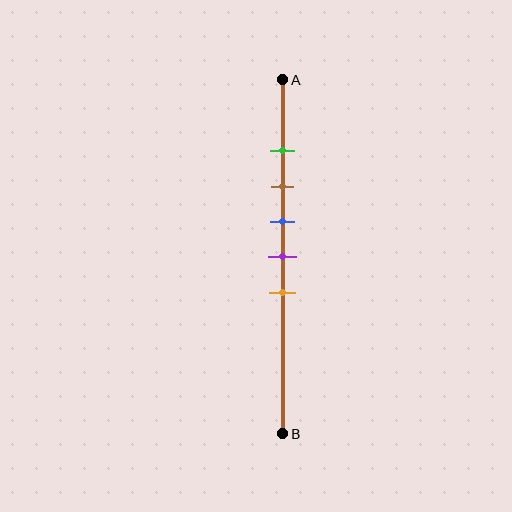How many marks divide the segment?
There are 5 marks dividing the segment.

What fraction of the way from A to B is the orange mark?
The orange mark is approximately 60% (0.6) of the way from A to B.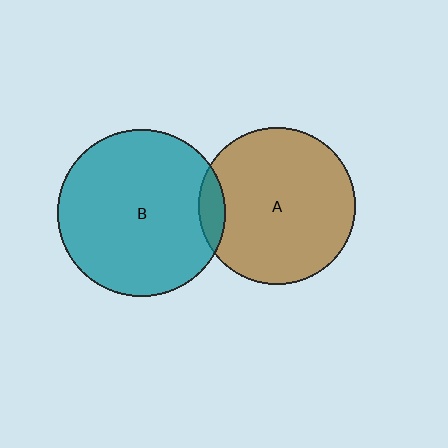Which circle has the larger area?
Circle B (teal).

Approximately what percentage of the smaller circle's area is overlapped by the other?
Approximately 10%.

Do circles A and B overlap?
Yes.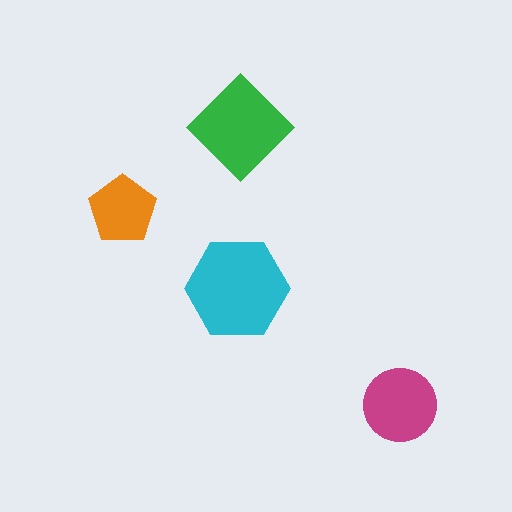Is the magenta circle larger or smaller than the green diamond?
Smaller.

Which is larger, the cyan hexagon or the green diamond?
The cyan hexagon.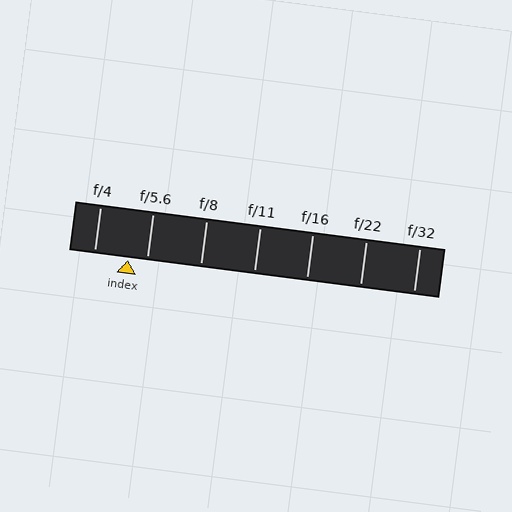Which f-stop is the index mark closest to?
The index mark is closest to f/5.6.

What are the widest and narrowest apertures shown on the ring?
The widest aperture shown is f/4 and the narrowest is f/32.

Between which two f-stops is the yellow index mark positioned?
The index mark is between f/4 and f/5.6.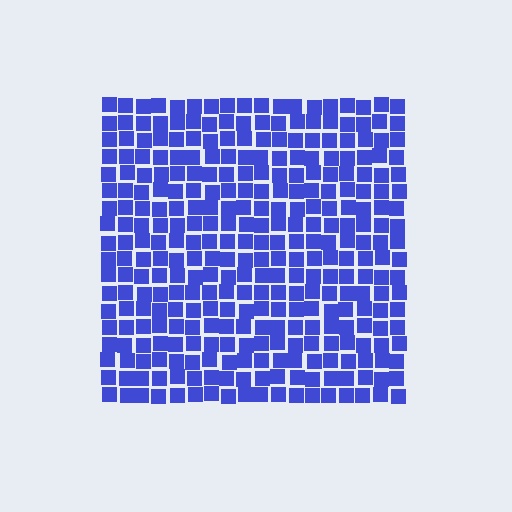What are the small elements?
The small elements are squares.